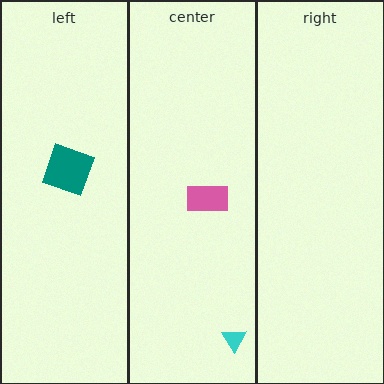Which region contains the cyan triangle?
The center region.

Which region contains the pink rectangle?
The center region.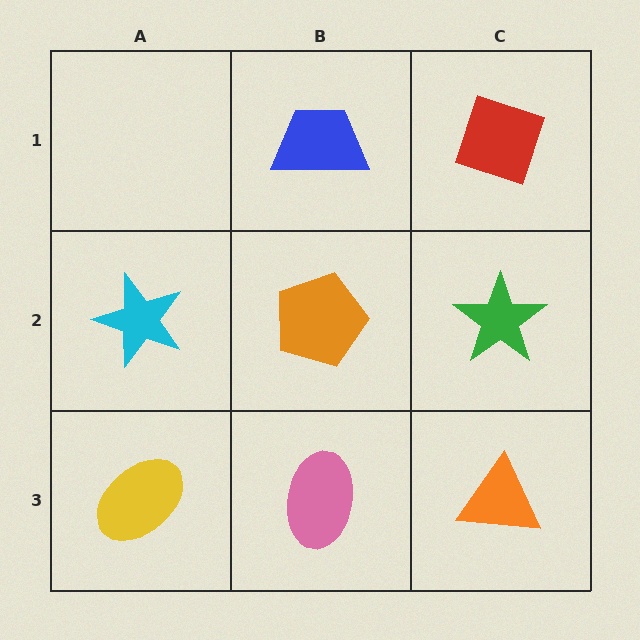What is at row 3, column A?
A yellow ellipse.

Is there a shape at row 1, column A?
No, that cell is empty.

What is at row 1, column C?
A red diamond.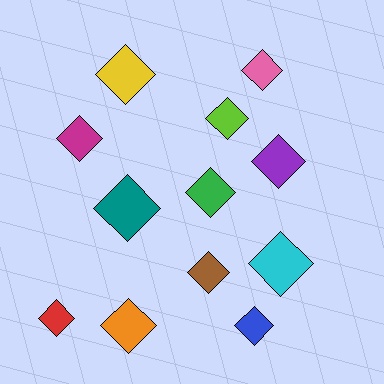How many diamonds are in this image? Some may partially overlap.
There are 12 diamonds.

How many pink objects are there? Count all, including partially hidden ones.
There is 1 pink object.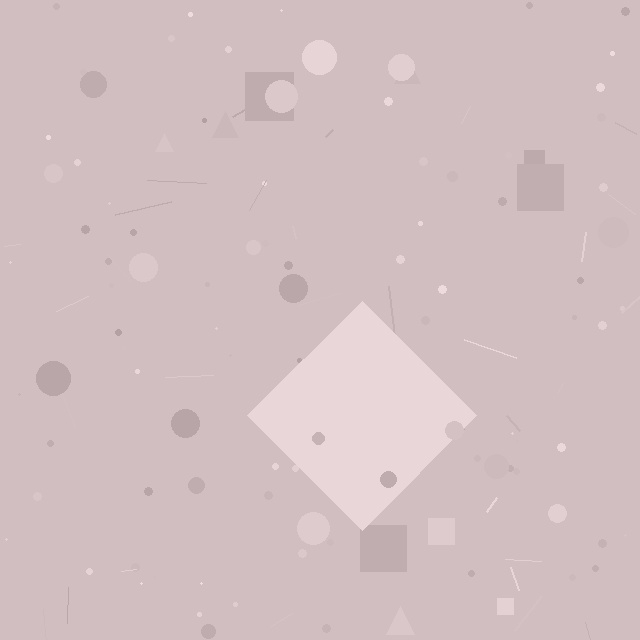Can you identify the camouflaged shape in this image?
The camouflaged shape is a diamond.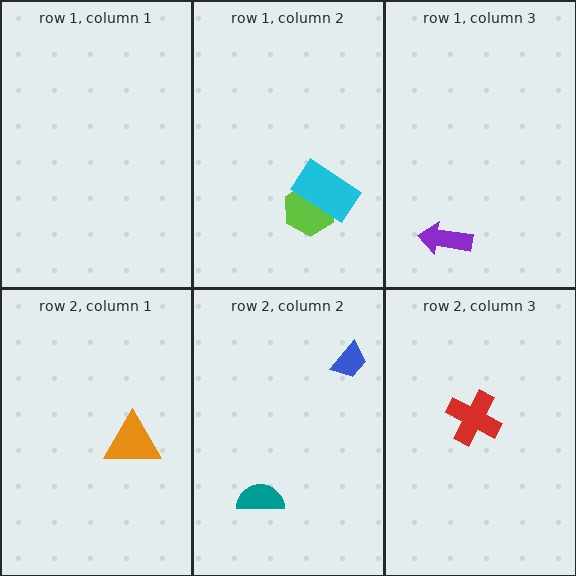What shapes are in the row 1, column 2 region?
The lime hexagon, the cyan rectangle.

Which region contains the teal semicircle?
The row 2, column 2 region.